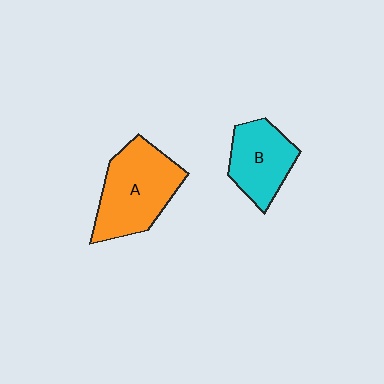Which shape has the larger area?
Shape A (orange).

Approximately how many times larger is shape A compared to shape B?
Approximately 1.4 times.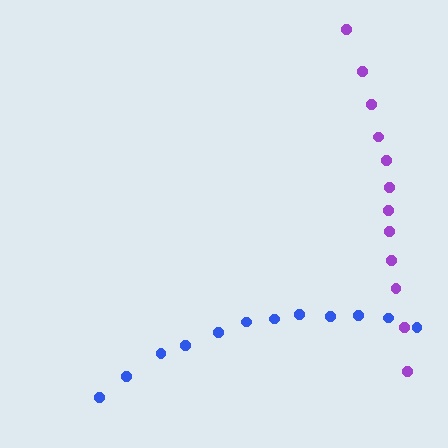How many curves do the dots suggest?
There are 2 distinct paths.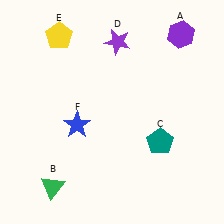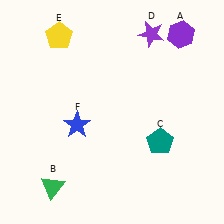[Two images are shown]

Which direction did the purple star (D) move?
The purple star (D) moved right.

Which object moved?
The purple star (D) moved right.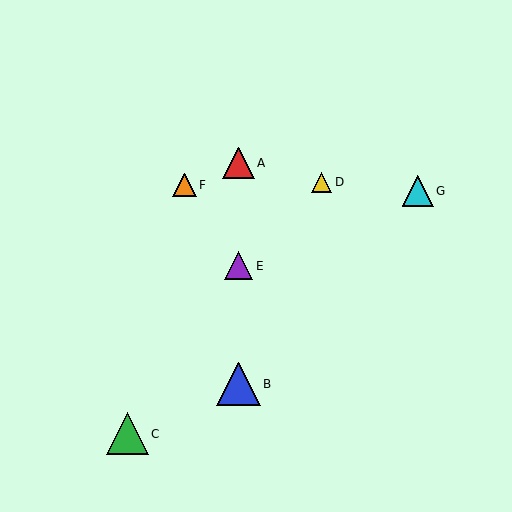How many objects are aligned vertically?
3 objects (A, B, E) are aligned vertically.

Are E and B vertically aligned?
Yes, both are at x≈239.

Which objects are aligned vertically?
Objects A, B, E are aligned vertically.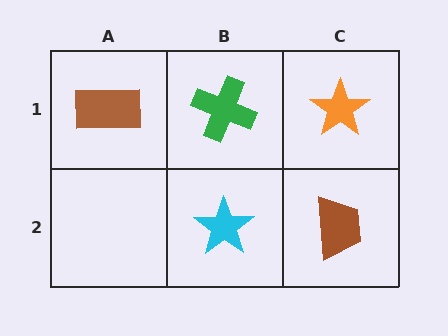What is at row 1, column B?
A green cross.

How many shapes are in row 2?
2 shapes.